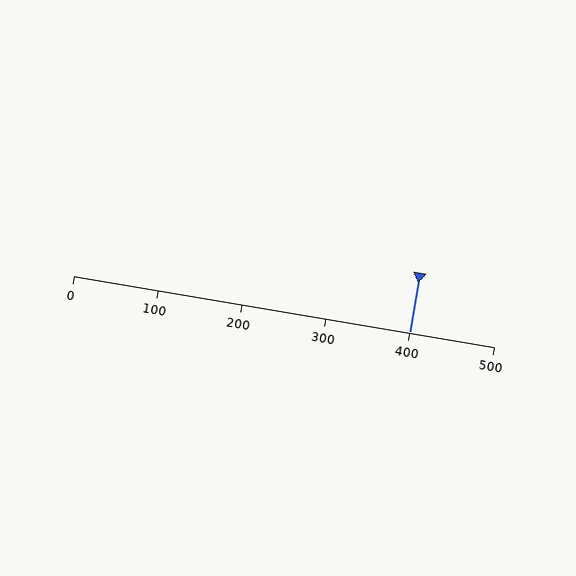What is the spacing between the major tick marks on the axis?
The major ticks are spaced 100 apart.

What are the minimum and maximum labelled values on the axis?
The axis runs from 0 to 500.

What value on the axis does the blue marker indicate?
The marker indicates approximately 400.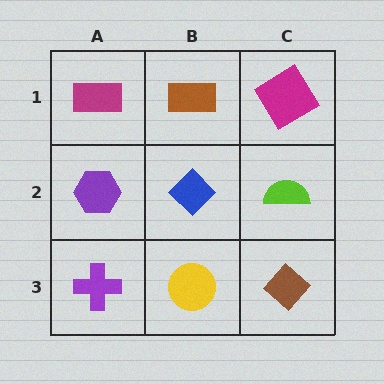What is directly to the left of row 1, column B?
A magenta rectangle.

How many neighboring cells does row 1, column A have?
2.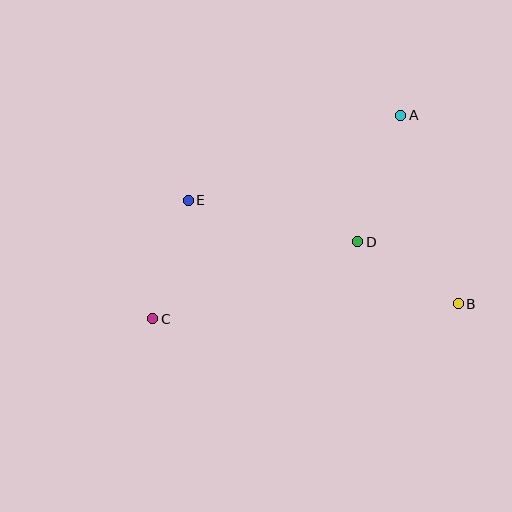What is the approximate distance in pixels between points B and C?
The distance between B and C is approximately 306 pixels.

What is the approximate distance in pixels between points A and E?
The distance between A and E is approximately 229 pixels.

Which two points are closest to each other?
Points B and D are closest to each other.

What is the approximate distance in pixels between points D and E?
The distance between D and E is approximately 174 pixels.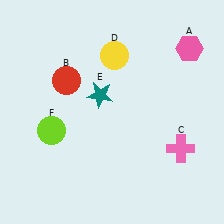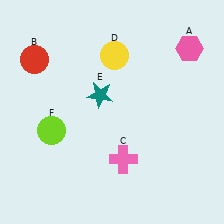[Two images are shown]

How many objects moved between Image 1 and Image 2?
2 objects moved between the two images.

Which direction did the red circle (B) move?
The red circle (B) moved left.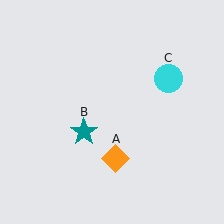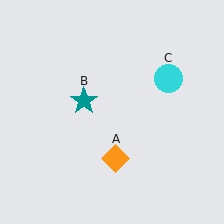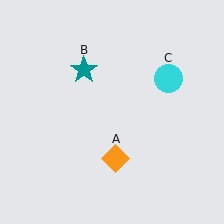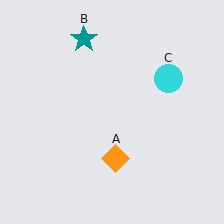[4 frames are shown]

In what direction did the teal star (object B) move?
The teal star (object B) moved up.